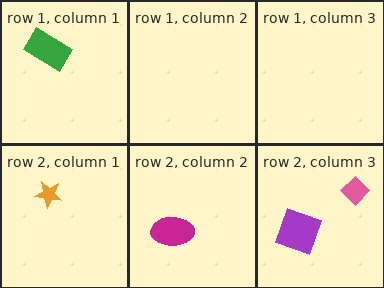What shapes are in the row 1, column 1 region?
The green rectangle.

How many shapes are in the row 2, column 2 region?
1.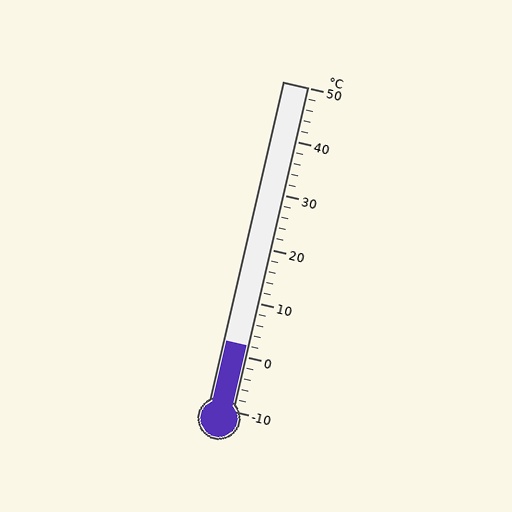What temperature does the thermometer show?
The thermometer shows approximately 2°C.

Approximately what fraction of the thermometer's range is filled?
The thermometer is filled to approximately 20% of its range.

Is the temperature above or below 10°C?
The temperature is below 10°C.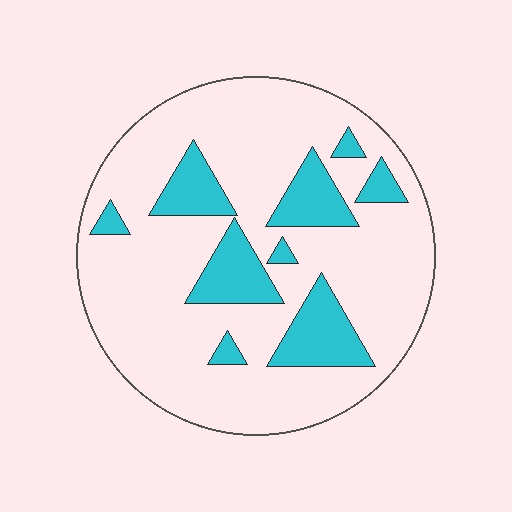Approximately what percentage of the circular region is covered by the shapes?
Approximately 20%.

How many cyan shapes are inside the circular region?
9.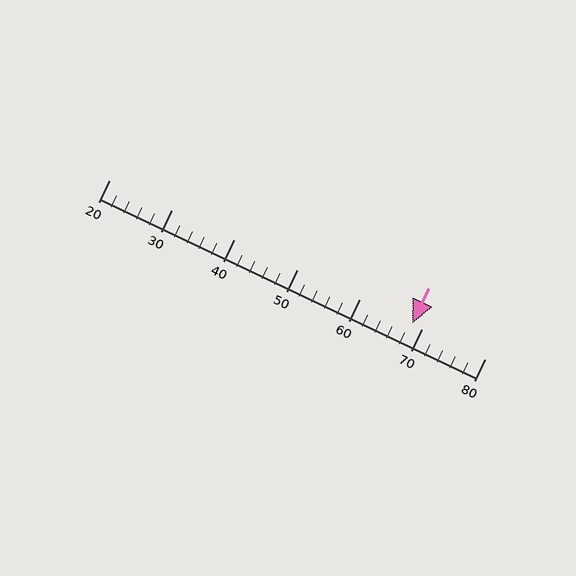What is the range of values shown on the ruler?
The ruler shows values from 20 to 80.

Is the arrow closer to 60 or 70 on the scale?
The arrow is closer to 70.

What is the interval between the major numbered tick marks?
The major tick marks are spaced 10 units apart.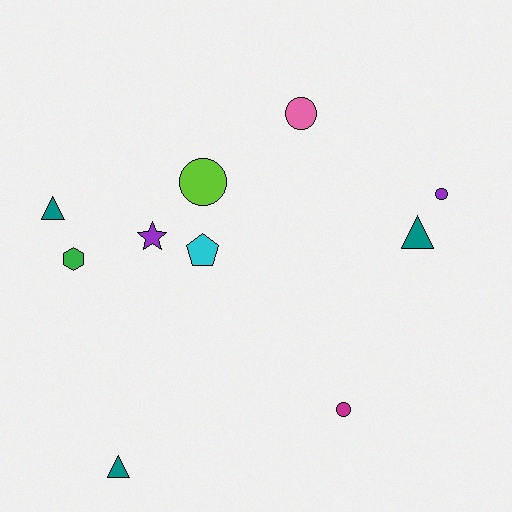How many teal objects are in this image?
There are 3 teal objects.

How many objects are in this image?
There are 10 objects.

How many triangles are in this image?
There are 3 triangles.